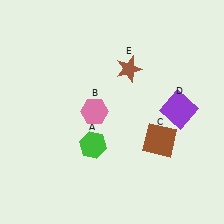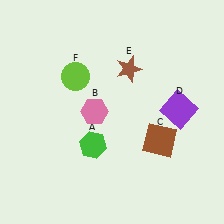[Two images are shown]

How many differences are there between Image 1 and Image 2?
There is 1 difference between the two images.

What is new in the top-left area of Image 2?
A lime circle (F) was added in the top-left area of Image 2.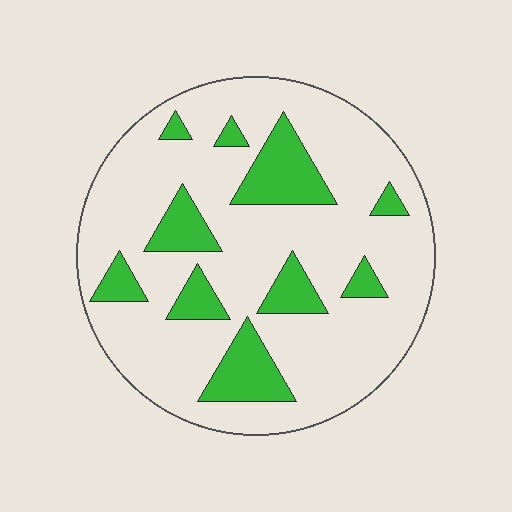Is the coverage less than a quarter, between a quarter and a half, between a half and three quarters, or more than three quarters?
Less than a quarter.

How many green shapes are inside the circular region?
10.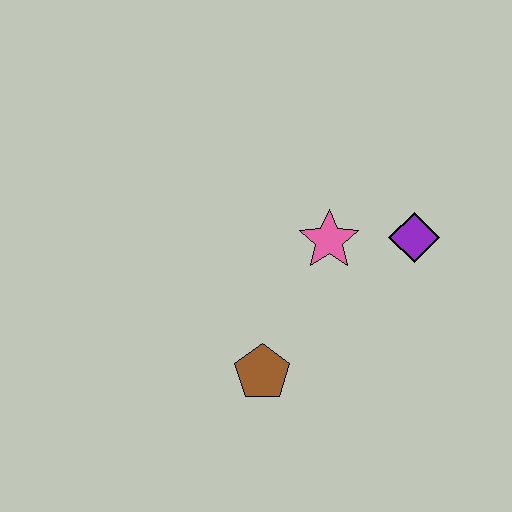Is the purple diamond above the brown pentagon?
Yes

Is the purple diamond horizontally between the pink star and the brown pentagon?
No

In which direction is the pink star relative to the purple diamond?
The pink star is to the left of the purple diamond.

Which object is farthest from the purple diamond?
The brown pentagon is farthest from the purple diamond.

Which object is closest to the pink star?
The purple diamond is closest to the pink star.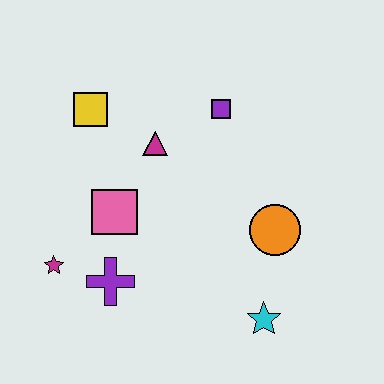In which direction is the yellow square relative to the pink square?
The yellow square is above the pink square.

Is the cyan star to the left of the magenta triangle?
No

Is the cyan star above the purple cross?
No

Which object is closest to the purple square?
The magenta triangle is closest to the purple square.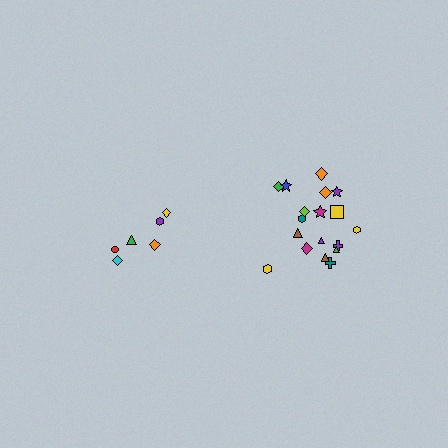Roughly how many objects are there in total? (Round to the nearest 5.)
Roughly 25 objects in total.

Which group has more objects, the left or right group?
The right group.